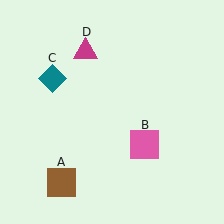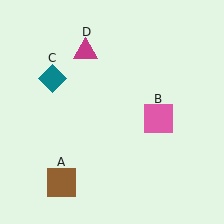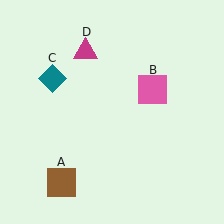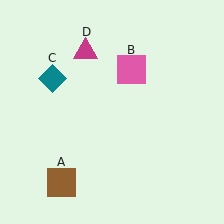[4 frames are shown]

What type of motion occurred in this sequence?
The pink square (object B) rotated counterclockwise around the center of the scene.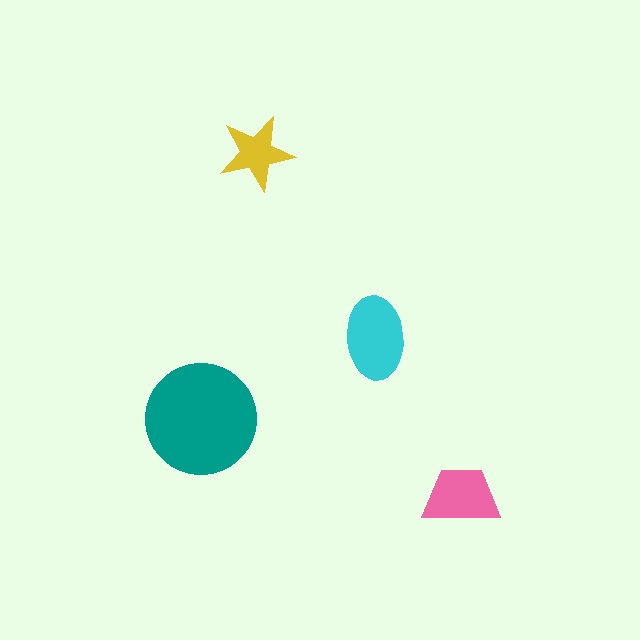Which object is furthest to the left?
The teal circle is leftmost.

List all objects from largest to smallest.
The teal circle, the cyan ellipse, the pink trapezoid, the yellow star.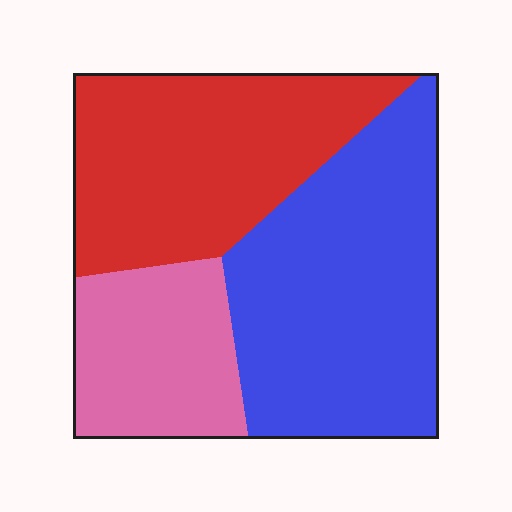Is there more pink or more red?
Red.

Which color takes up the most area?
Blue, at roughly 45%.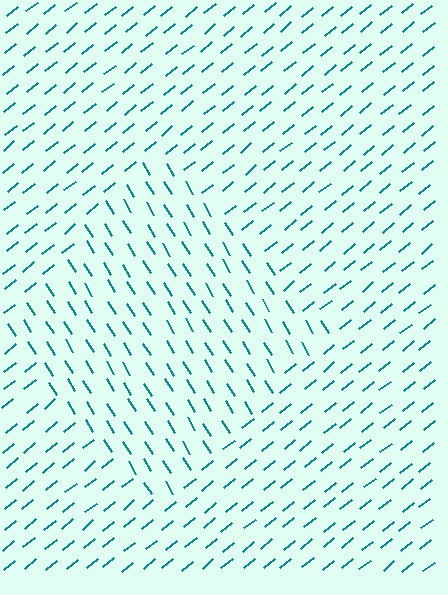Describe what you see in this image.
The image is filled with small teal line segments. A diamond region in the image has lines oriented differently from the surrounding lines, creating a visible texture boundary.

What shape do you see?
I see a diamond.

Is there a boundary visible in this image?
Yes, there is a texture boundary formed by a change in line orientation.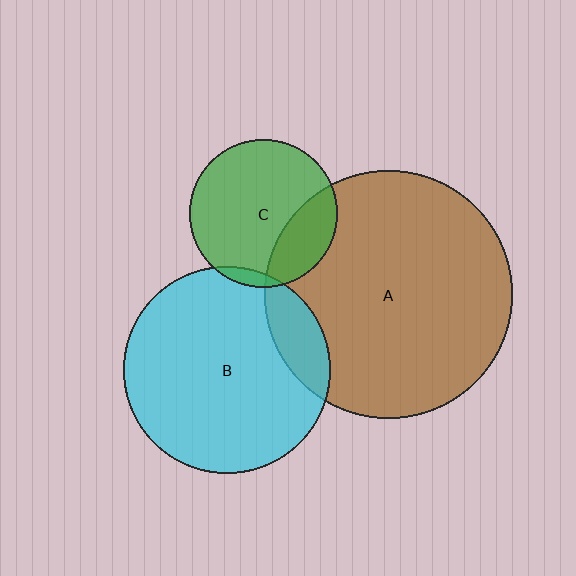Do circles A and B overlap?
Yes.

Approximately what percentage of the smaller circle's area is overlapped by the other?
Approximately 15%.